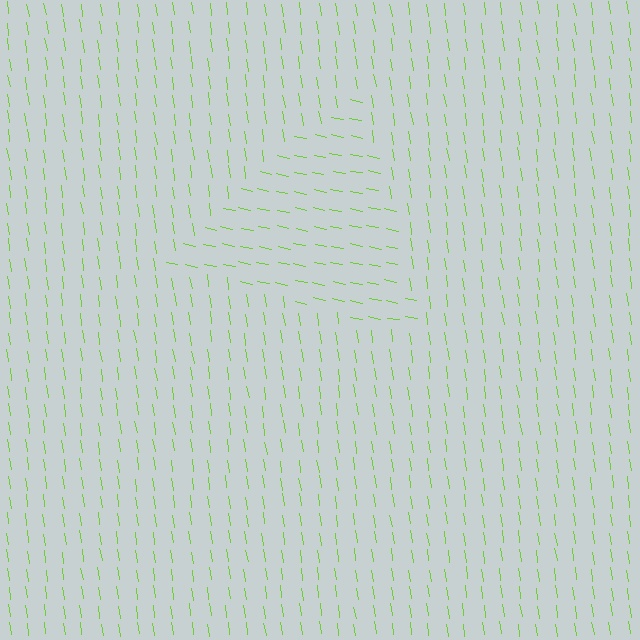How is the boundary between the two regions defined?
The boundary is defined purely by a change in line orientation (approximately 70 degrees difference). All lines are the same color and thickness.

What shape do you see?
I see a triangle.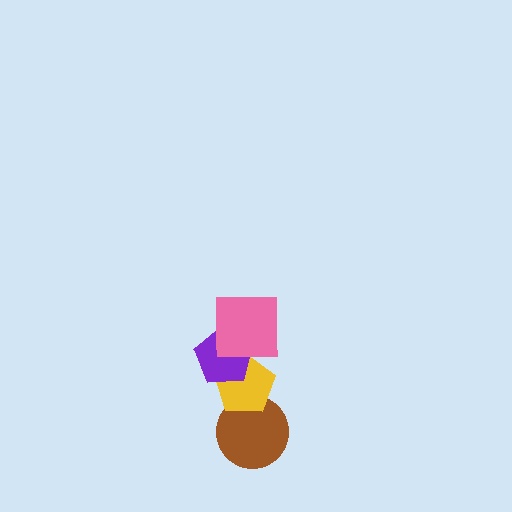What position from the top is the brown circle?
The brown circle is 4th from the top.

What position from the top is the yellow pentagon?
The yellow pentagon is 3rd from the top.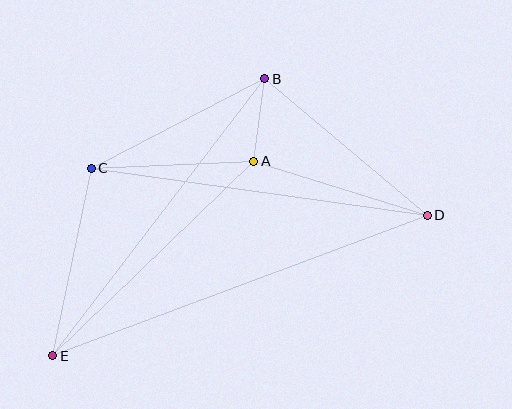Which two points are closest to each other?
Points A and B are closest to each other.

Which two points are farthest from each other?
Points D and E are farthest from each other.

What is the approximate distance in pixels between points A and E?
The distance between A and E is approximately 279 pixels.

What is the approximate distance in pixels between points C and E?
The distance between C and E is approximately 191 pixels.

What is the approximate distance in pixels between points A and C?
The distance between A and C is approximately 163 pixels.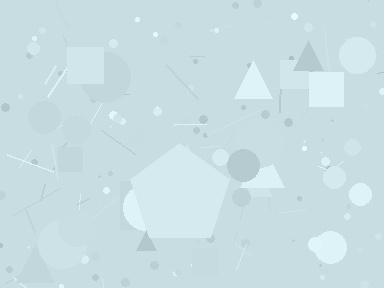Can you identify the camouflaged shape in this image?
The camouflaged shape is a pentagon.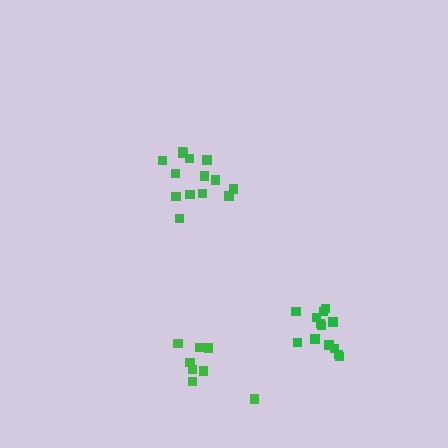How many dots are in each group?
Group 1: 9 dots, Group 2: 14 dots, Group 3: 13 dots (36 total).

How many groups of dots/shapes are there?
There are 3 groups.